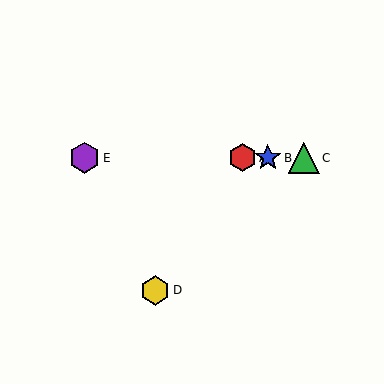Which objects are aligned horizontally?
Objects A, B, C, E are aligned horizontally.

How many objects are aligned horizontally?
4 objects (A, B, C, E) are aligned horizontally.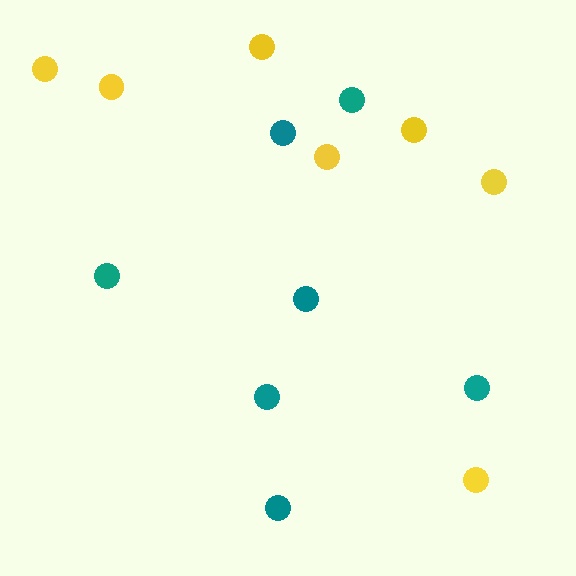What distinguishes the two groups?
There are 2 groups: one group of yellow circles (7) and one group of teal circles (7).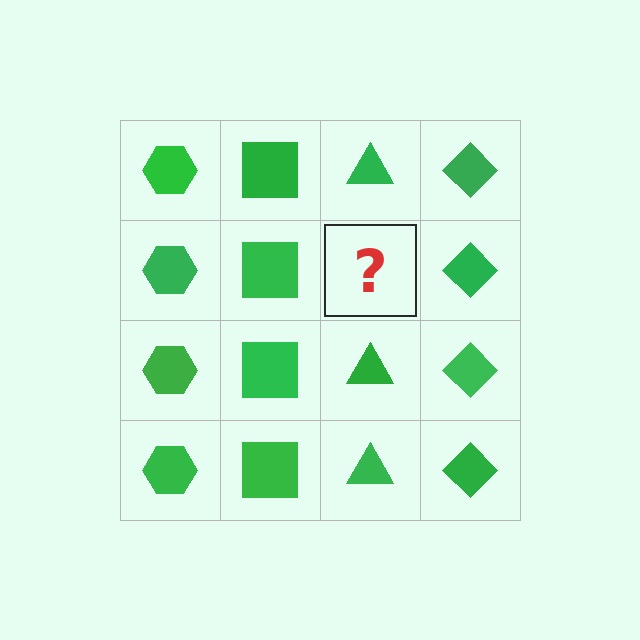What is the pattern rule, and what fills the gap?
The rule is that each column has a consistent shape. The gap should be filled with a green triangle.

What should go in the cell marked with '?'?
The missing cell should contain a green triangle.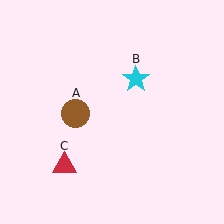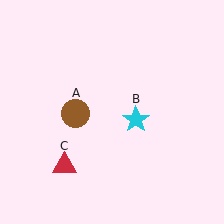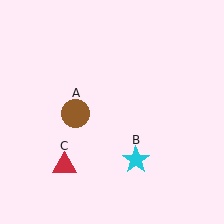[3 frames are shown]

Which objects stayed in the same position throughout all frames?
Brown circle (object A) and red triangle (object C) remained stationary.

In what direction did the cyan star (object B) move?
The cyan star (object B) moved down.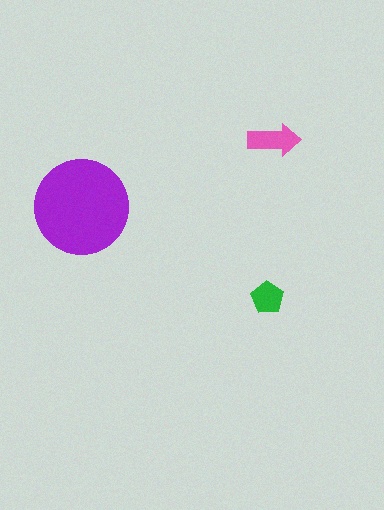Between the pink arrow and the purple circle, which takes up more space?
The purple circle.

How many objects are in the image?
There are 3 objects in the image.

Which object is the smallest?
The green pentagon.